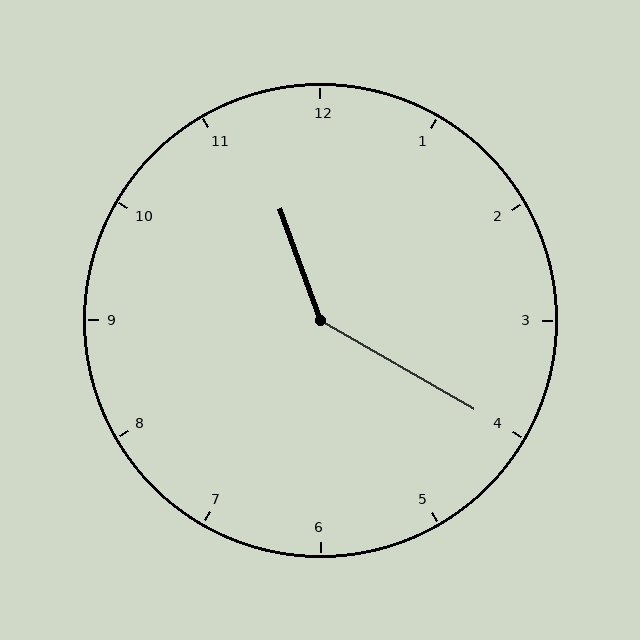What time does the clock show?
11:20.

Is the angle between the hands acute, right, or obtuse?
It is obtuse.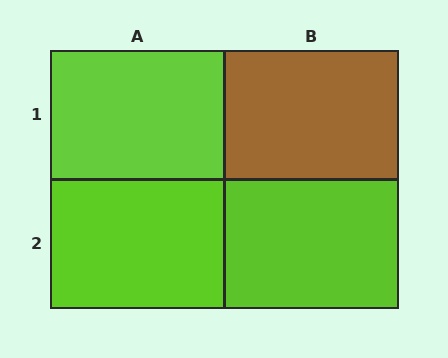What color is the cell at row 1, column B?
Brown.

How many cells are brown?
1 cell is brown.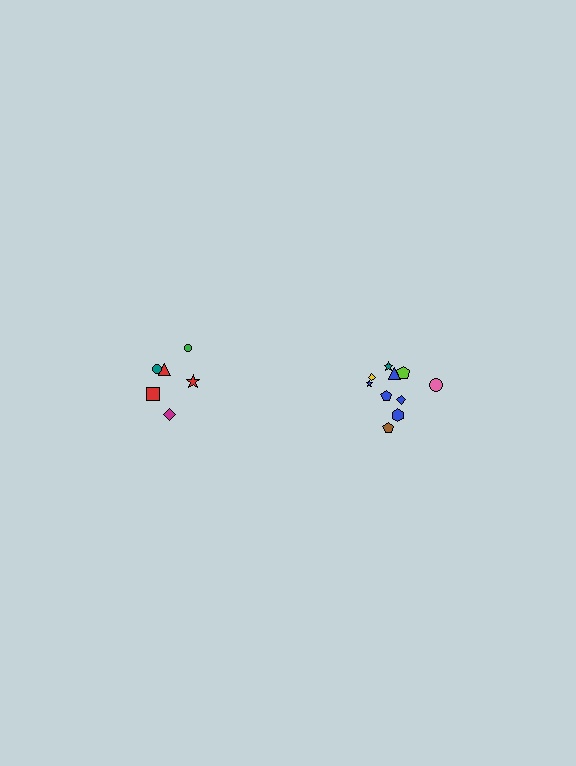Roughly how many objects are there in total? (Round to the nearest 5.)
Roughly 15 objects in total.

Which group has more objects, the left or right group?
The right group.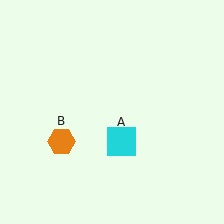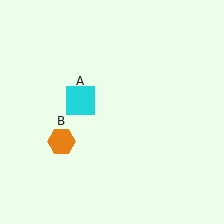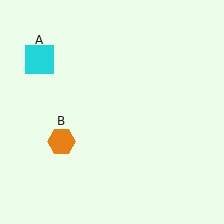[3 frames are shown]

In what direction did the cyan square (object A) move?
The cyan square (object A) moved up and to the left.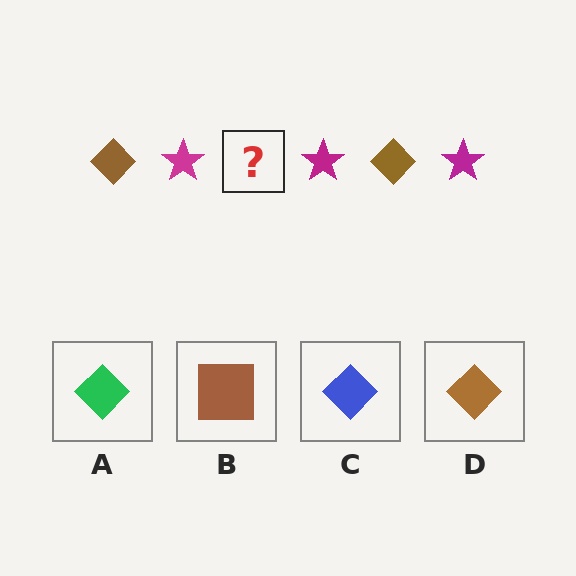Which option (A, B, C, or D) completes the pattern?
D.